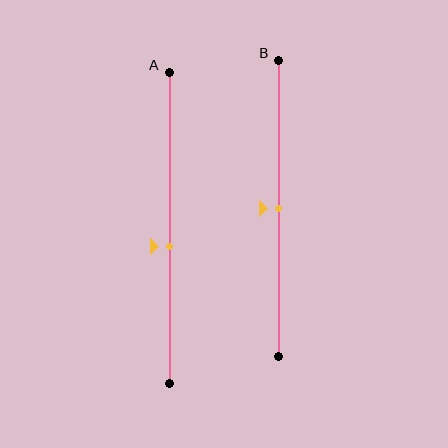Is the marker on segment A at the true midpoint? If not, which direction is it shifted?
No, the marker on segment A is shifted downward by about 6% of the segment length.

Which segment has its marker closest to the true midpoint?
Segment B has its marker closest to the true midpoint.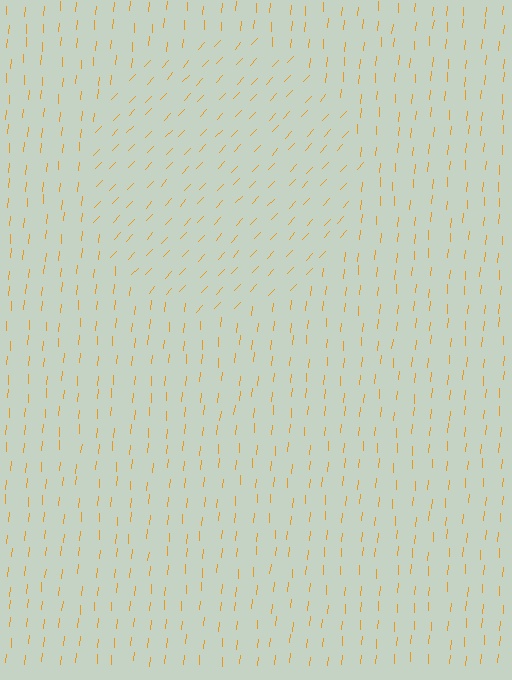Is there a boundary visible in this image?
Yes, there is a texture boundary formed by a change in line orientation.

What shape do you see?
I see a circle.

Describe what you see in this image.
The image is filled with small orange line segments. A circle region in the image has lines oriented differently from the surrounding lines, creating a visible texture boundary.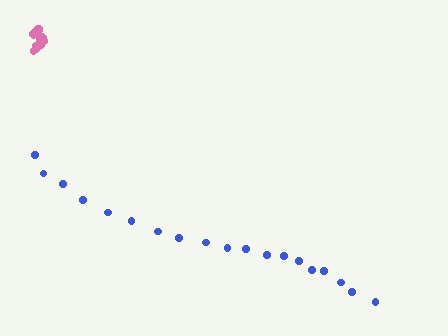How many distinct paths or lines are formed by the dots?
There are 2 distinct paths.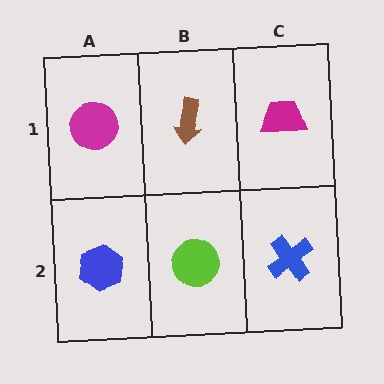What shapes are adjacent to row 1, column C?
A blue cross (row 2, column C), a brown arrow (row 1, column B).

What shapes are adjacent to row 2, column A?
A magenta circle (row 1, column A), a lime circle (row 2, column B).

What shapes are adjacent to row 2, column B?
A brown arrow (row 1, column B), a blue hexagon (row 2, column A), a blue cross (row 2, column C).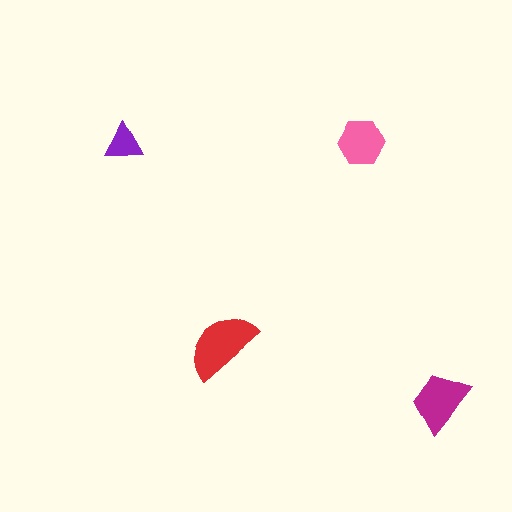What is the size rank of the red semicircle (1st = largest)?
1st.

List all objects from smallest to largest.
The purple triangle, the pink hexagon, the magenta trapezoid, the red semicircle.